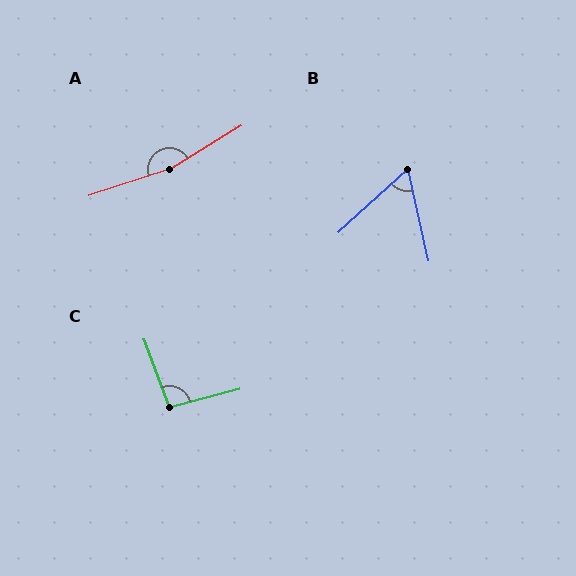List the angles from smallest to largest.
B (60°), C (96°), A (166°).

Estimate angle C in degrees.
Approximately 96 degrees.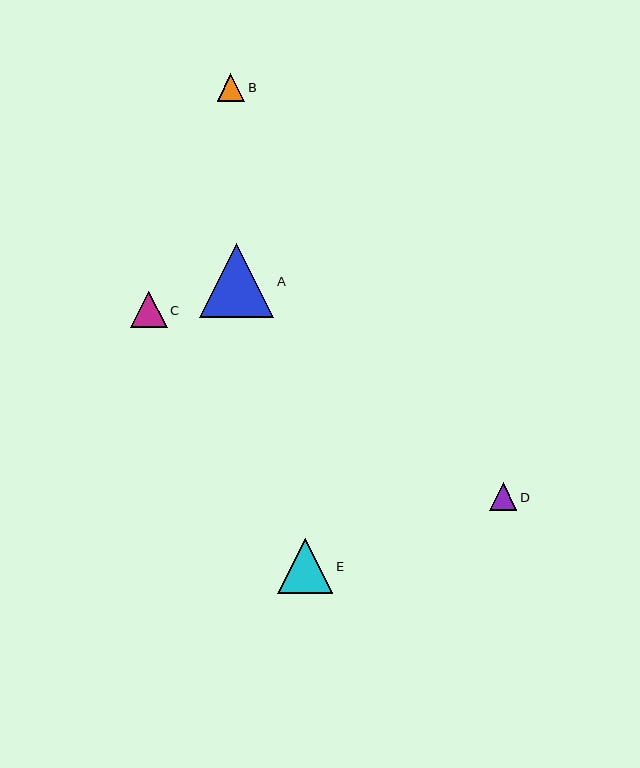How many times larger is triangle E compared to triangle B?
Triangle E is approximately 2.0 times the size of triangle B.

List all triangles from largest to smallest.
From largest to smallest: A, E, C, B, D.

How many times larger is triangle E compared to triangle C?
Triangle E is approximately 1.5 times the size of triangle C.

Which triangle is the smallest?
Triangle D is the smallest with a size of approximately 27 pixels.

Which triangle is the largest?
Triangle A is the largest with a size of approximately 74 pixels.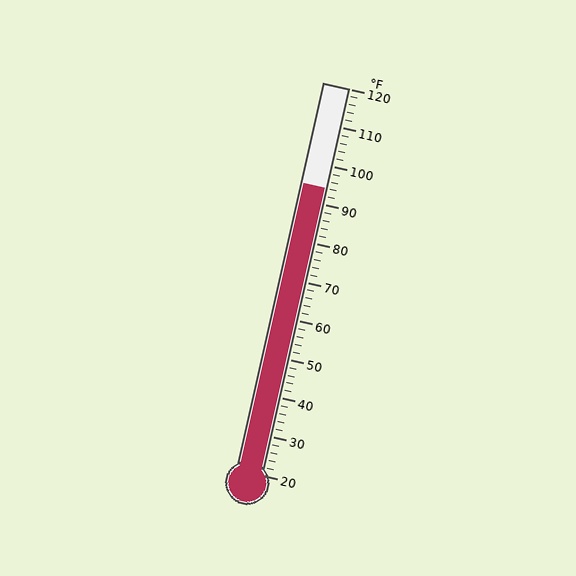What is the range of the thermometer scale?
The thermometer scale ranges from 20°F to 120°F.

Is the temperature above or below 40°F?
The temperature is above 40°F.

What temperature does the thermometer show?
The thermometer shows approximately 94°F.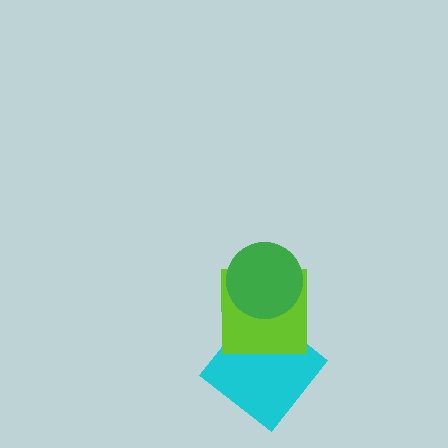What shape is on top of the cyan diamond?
The lime square is on top of the cyan diamond.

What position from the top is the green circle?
The green circle is 1st from the top.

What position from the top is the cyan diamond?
The cyan diamond is 3rd from the top.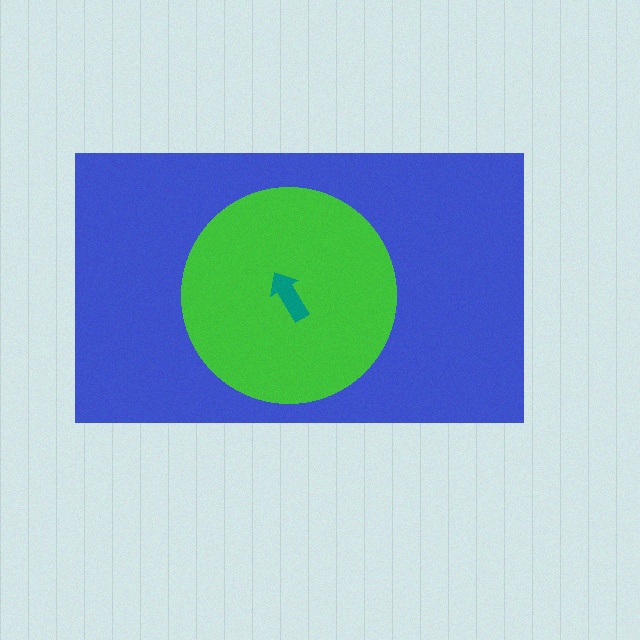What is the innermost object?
The teal arrow.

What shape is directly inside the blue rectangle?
The green circle.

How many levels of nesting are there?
3.